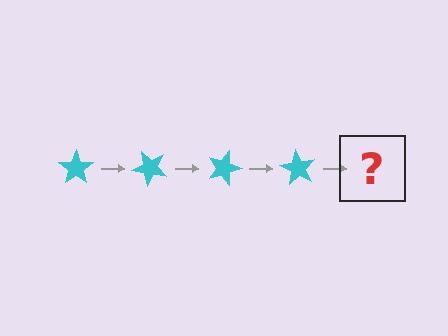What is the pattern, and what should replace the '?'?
The pattern is that the star rotates 45 degrees each step. The '?' should be a cyan star rotated 180 degrees.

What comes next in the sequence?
The next element should be a cyan star rotated 180 degrees.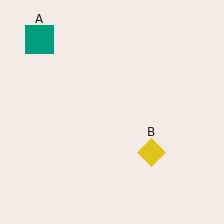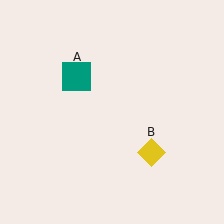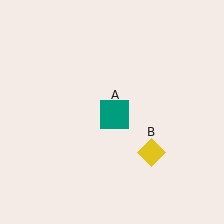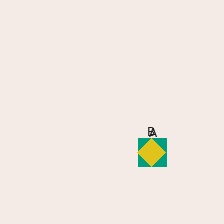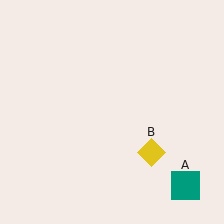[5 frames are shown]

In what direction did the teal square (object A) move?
The teal square (object A) moved down and to the right.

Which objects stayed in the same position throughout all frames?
Yellow diamond (object B) remained stationary.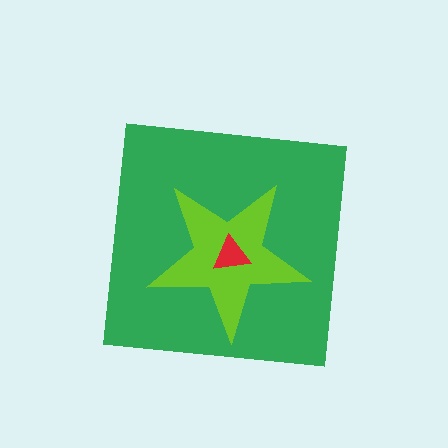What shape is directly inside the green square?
The lime star.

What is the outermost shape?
The green square.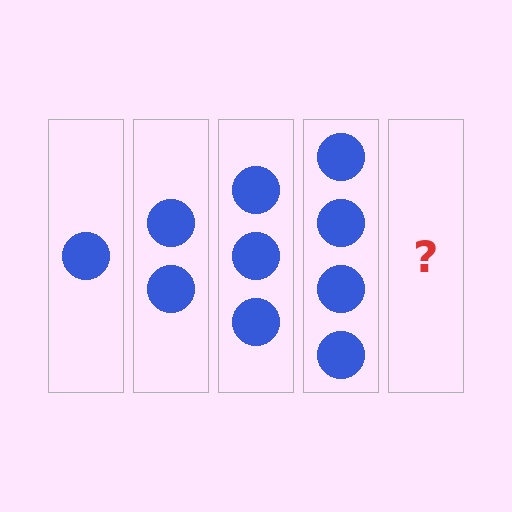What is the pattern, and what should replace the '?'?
The pattern is that each step adds one more circle. The '?' should be 5 circles.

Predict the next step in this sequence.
The next step is 5 circles.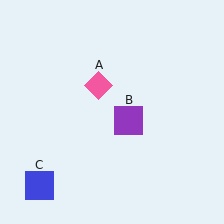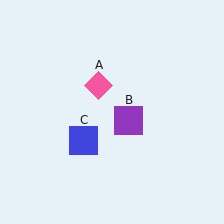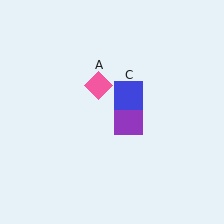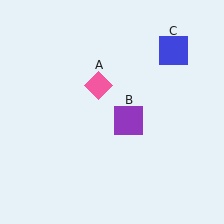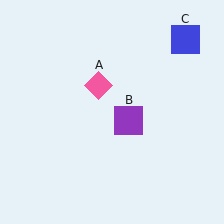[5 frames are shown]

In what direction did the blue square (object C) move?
The blue square (object C) moved up and to the right.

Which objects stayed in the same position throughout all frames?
Pink diamond (object A) and purple square (object B) remained stationary.